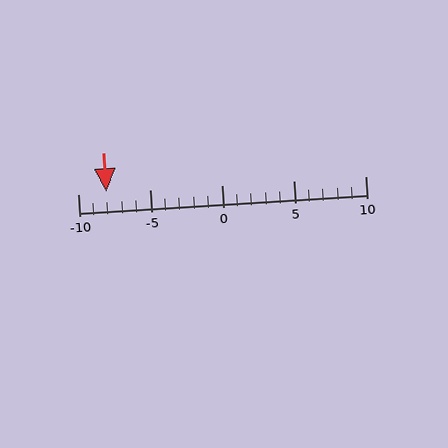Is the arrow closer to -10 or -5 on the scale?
The arrow is closer to -10.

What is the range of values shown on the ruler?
The ruler shows values from -10 to 10.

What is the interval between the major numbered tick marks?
The major tick marks are spaced 5 units apart.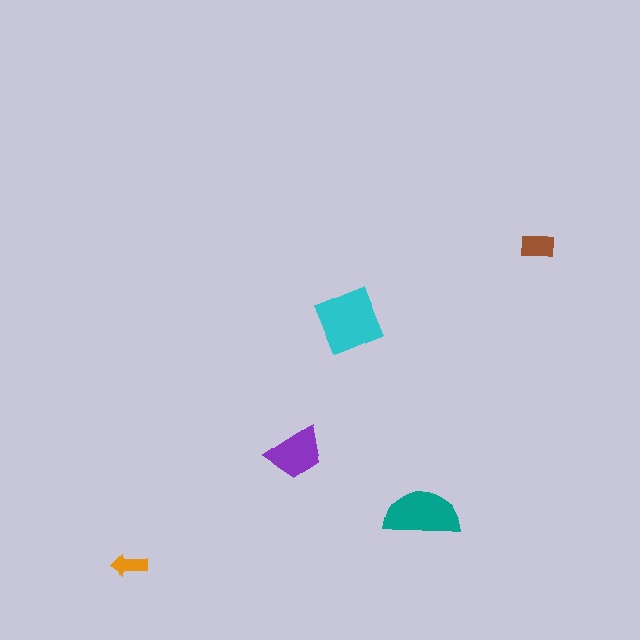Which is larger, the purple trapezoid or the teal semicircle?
The teal semicircle.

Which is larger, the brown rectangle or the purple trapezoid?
The purple trapezoid.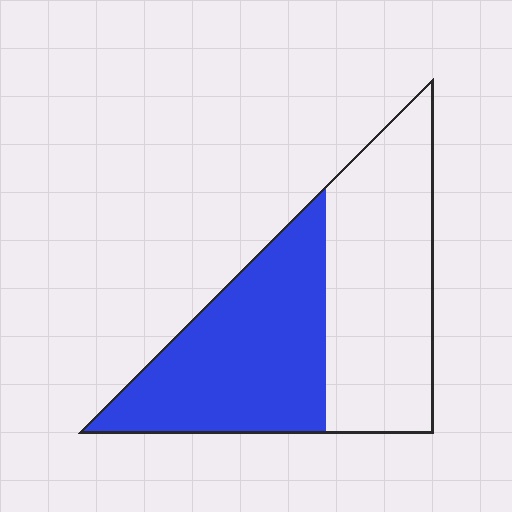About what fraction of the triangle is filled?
About one half (1/2).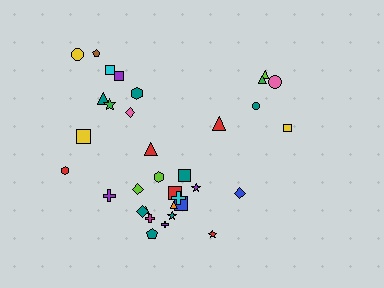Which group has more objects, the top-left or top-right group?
The top-left group.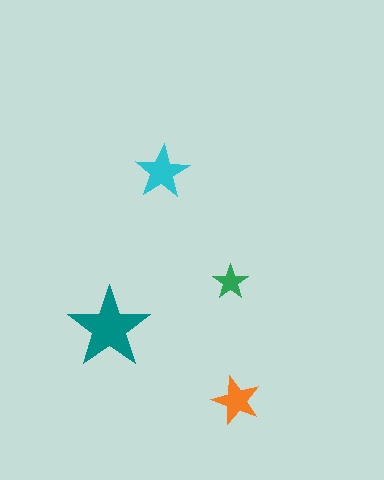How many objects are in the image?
There are 4 objects in the image.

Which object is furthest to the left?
The teal star is leftmost.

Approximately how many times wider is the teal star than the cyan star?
About 1.5 times wider.